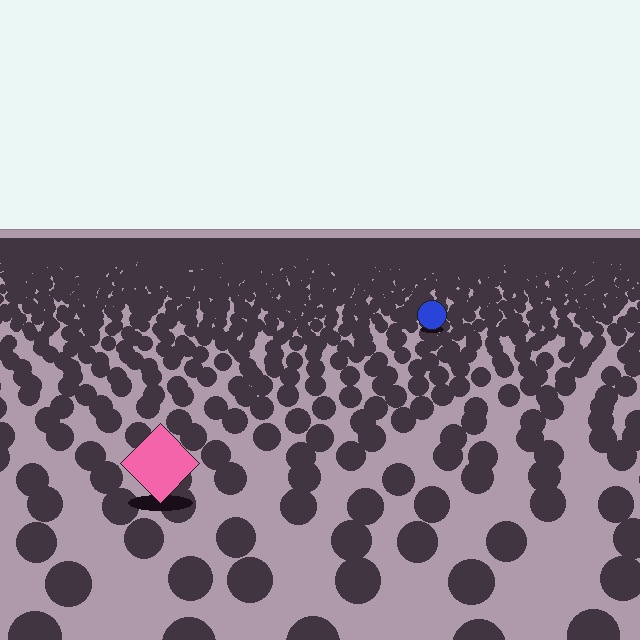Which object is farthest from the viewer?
The blue circle is farthest from the viewer. It appears smaller and the ground texture around it is denser.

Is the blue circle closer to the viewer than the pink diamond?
No. The pink diamond is closer — you can tell from the texture gradient: the ground texture is coarser near it.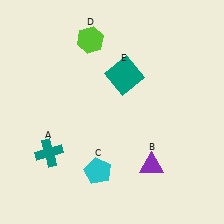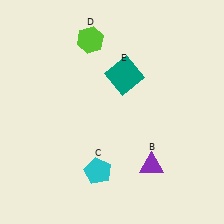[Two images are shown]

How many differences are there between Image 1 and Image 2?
There is 1 difference between the two images.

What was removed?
The teal cross (A) was removed in Image 2.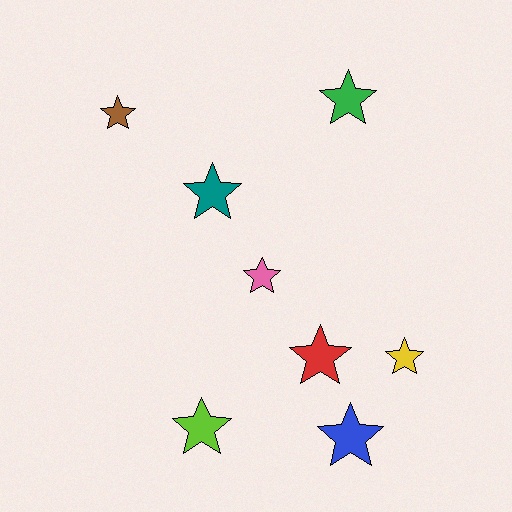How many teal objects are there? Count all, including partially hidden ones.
There is 1 teal object.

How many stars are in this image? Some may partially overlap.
There are 8 stars.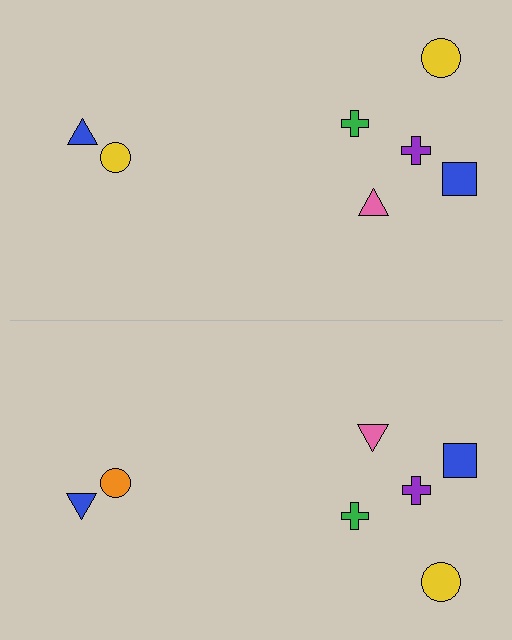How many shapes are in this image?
There are 14 shapes in this image.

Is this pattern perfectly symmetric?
No, the pattern is not perfectly symmetric. The orange circle on the bottom side breaks the symmetry — its mirror counterpart is yellow.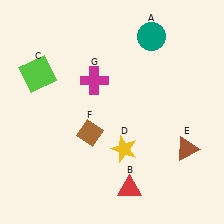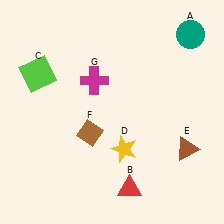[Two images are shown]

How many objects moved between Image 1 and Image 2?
1 object moved between the two images.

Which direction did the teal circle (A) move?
The teal circle (A) moved right.